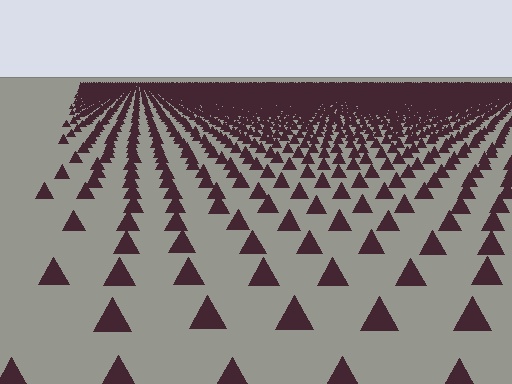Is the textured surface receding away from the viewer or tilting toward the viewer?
The surface is receding away from the viewer. Texture elements get smaller and denser toward the top.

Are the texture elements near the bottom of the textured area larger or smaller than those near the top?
Larger. Near the bottom, elements are closer to the viewer and appear at a bigger on-screen size.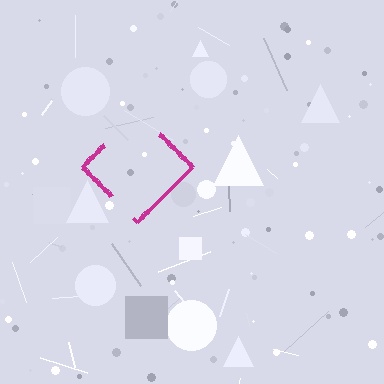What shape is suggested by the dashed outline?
The dashed outline suggests a diamond.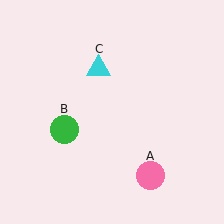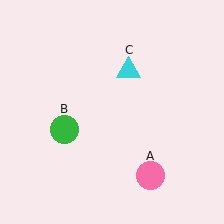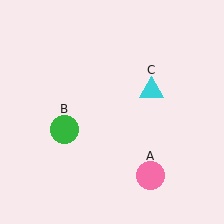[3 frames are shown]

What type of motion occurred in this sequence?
The cyan triangle (object C) rotated clockwise around the center of the scene.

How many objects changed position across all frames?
1 object changed position: cyan triangle (object C).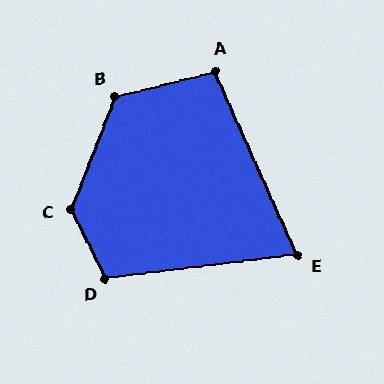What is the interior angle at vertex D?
Approximately 110 degrees (obtuse).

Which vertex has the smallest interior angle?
E, at approximately 73 degrees.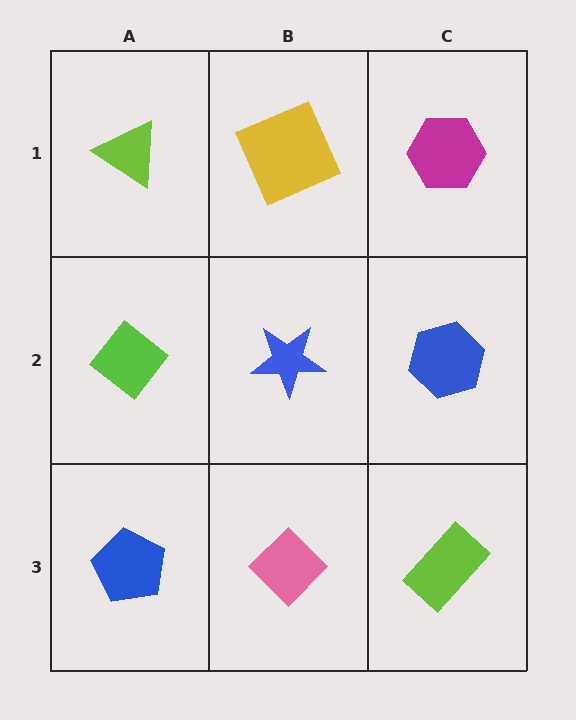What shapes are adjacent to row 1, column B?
A blue star (row 2, column B), a lime triangle (row 1, column A), a magenta hexagon (row 1, column C).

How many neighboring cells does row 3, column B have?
3.